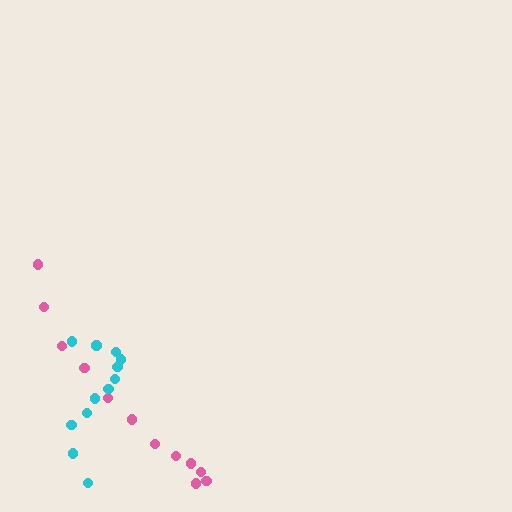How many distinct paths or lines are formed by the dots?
There are 2 distinct paths.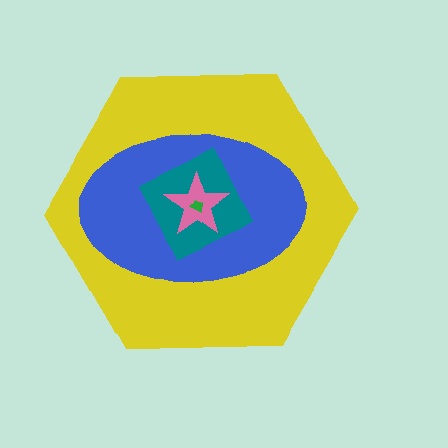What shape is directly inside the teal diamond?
The pink star.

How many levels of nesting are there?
5.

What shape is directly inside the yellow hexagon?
The blue ellipse.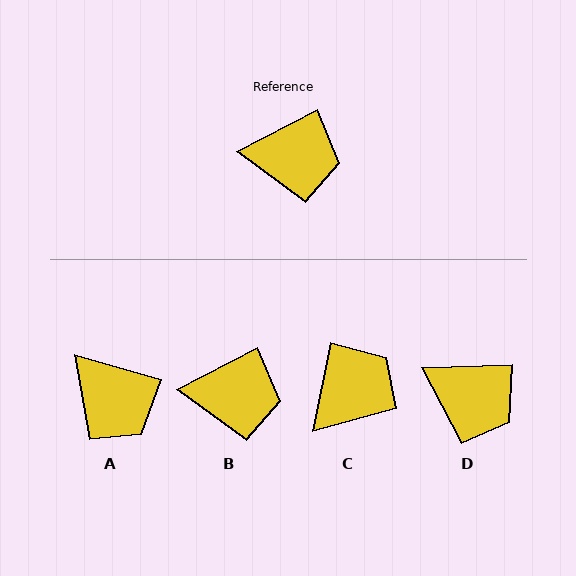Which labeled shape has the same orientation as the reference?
B.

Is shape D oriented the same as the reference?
No, it is off by about 26 degrees.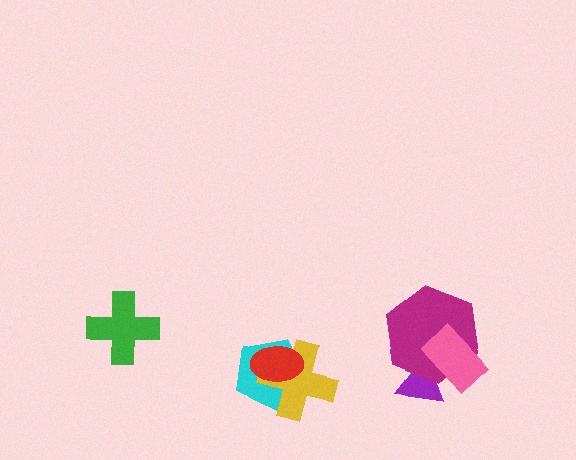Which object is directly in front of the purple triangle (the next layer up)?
The magenta hexagon is directly in front of the purple triangle.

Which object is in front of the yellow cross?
The red ellipse is in front of the yellow cross.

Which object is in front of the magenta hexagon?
The pink rectangle is in front of the magenta hexagon.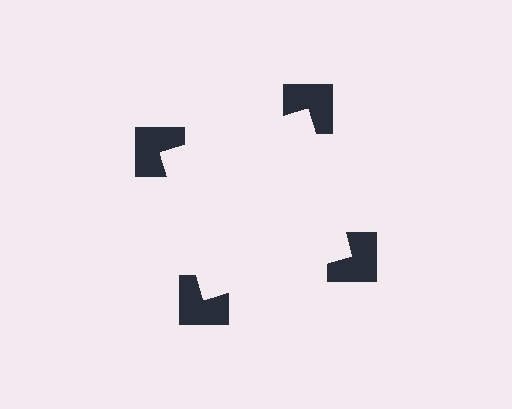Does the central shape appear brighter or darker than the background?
It typically appears slightly brighter than the background, even though no actual brightness change is drawn.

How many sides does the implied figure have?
4 sides.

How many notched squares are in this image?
There are 4 — one at each vertex of the illusory square.